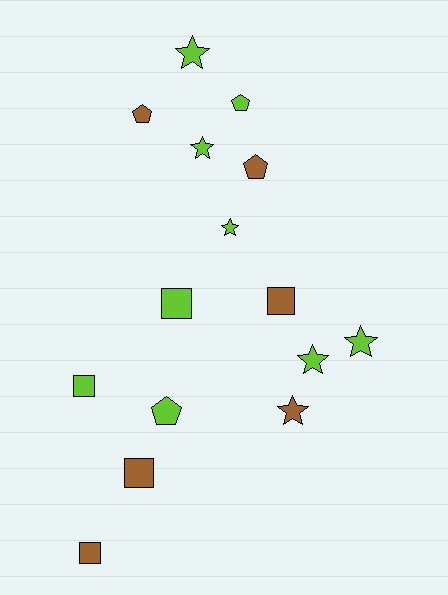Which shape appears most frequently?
Star, with 6 objects.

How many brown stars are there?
There is 1 brown star.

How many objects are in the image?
There are 15 objects.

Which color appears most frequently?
Lime, with 9 objects.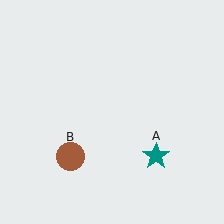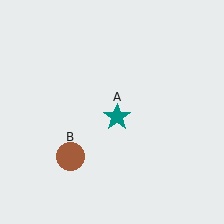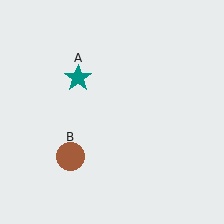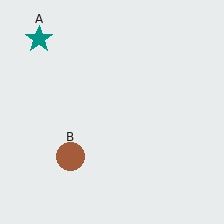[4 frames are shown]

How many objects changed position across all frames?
1 object changed position: teal star (object A).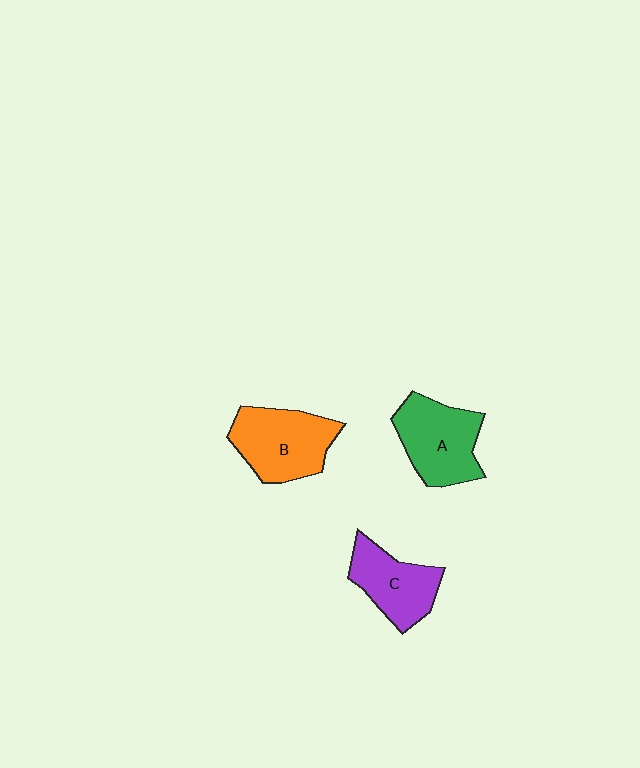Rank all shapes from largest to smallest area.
From largest to smallest: B (orange), A (green), C (purple).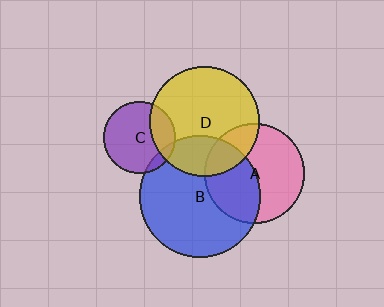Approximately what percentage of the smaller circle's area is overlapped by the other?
Approximately 25%.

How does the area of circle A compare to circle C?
Approximately 1.9 times.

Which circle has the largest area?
Circle B (blue).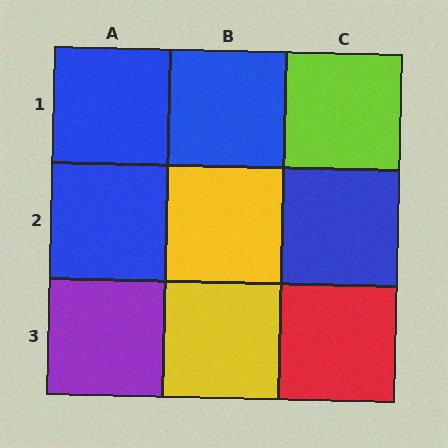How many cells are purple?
1 cell is purple.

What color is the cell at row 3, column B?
Yellow.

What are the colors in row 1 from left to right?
Blue, blue, lime.